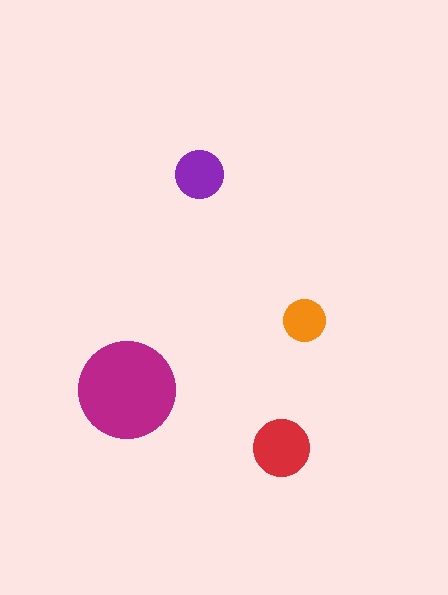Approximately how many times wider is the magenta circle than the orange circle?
About 2.5 times wider.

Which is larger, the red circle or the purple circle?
The red one.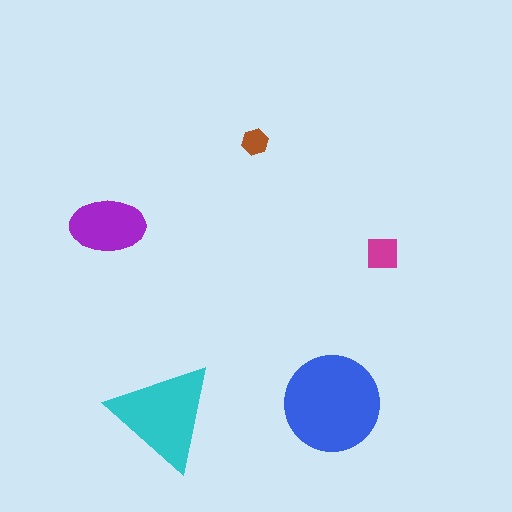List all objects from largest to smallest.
The blue circle, the cyan triangle, the purple ellipse, the magenta square, the brown hexagon.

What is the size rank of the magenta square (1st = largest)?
4th.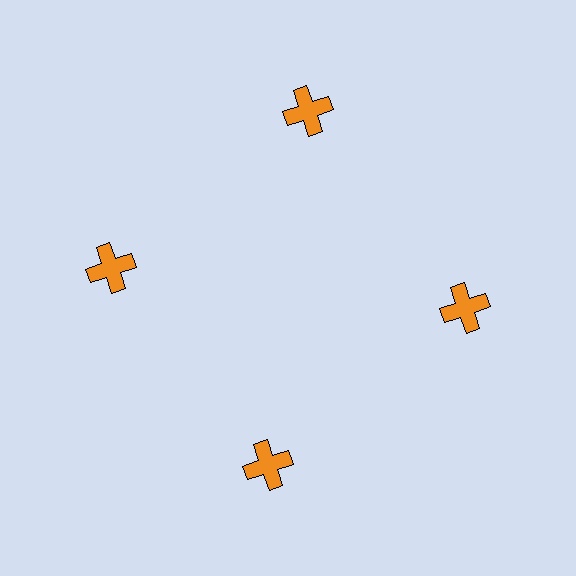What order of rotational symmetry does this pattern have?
This pattern has 4-fold rotational symmetry.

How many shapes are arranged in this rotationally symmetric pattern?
There are 4 shapes, arranged in 4 groups of 1.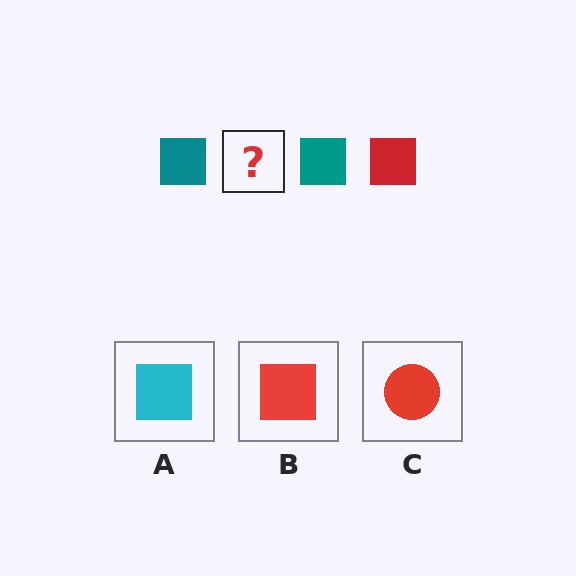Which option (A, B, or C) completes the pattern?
B.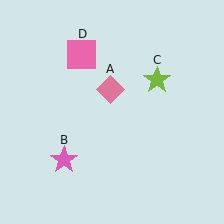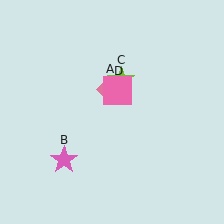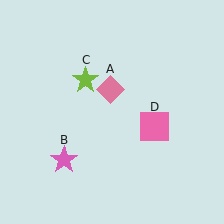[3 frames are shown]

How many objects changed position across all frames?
2 objects changed position: lime star (object C), pink square (object D).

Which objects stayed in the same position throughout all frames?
Pink diamond (object A) and pink star (object B) remained stationary.